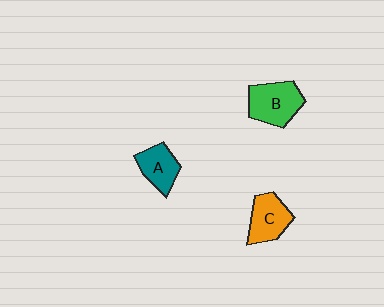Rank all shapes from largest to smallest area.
From largest to smallest: B (green), C (orange), A (teal).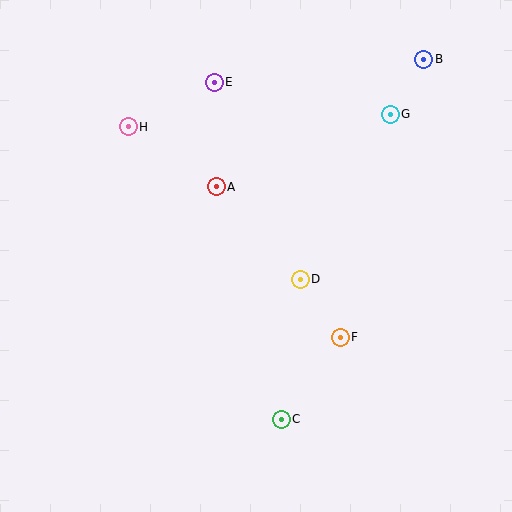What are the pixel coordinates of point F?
Point F is at (340, 337).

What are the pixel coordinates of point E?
Point E is at (214, 82).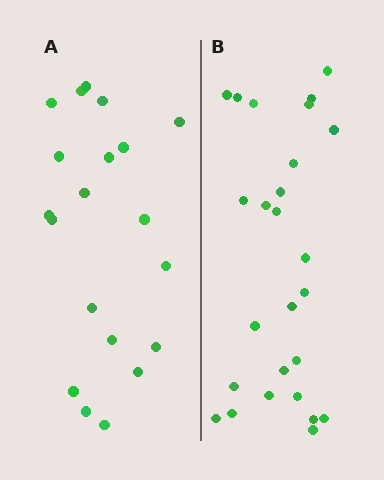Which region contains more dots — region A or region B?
Region B (the right region) has more dots.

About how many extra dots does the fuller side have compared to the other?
Region B has about 6 more dots than region A.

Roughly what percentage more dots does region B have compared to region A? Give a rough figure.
About 30% more.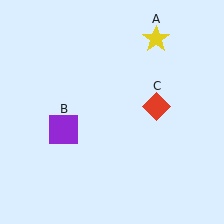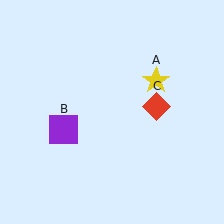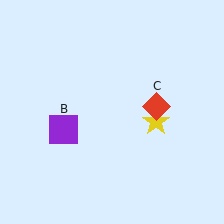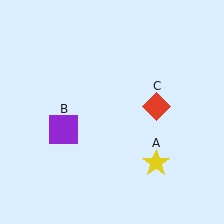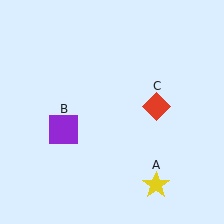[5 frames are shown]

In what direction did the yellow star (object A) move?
The yellow star (object A) moved down.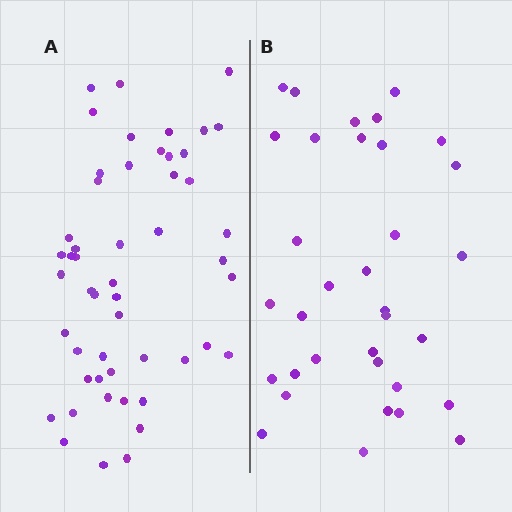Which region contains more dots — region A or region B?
Region A (the left region) has more dots.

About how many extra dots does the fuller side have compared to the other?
Region A has approximately 15 more dots than region B.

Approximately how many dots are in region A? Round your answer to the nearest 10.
About 50 dots. (The exact count is 51, which rounds to 50.)